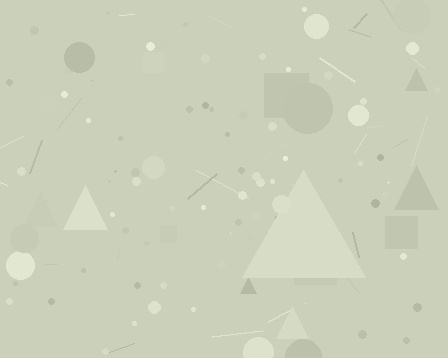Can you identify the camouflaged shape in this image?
The camouflaged shape is a triangle.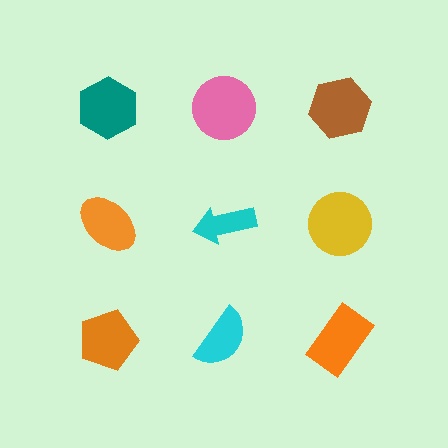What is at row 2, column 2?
A cyan arrow.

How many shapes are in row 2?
3 shapes.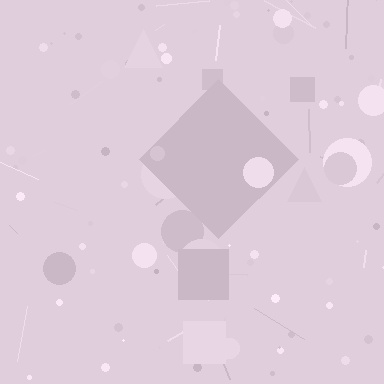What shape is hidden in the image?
A diamond is hidden in the image.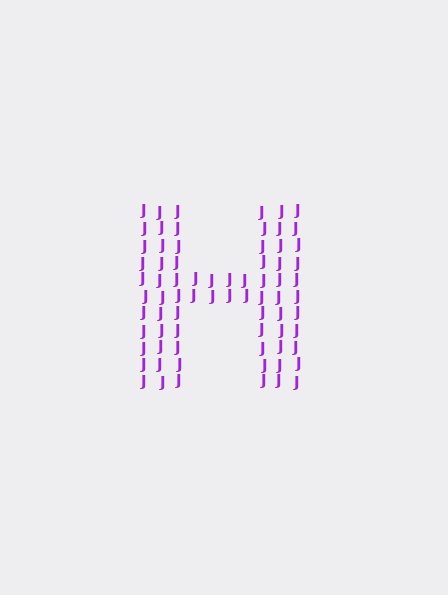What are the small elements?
The small elements are letter J's.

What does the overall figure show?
The overall figure shows the letter H.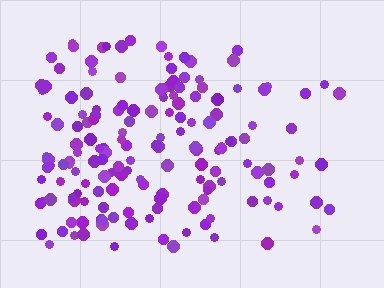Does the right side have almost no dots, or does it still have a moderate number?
Still a moderate number, just noticeably fewer than the left.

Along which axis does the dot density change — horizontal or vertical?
Horizontal.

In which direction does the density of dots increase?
From right to left, with the left side densest.